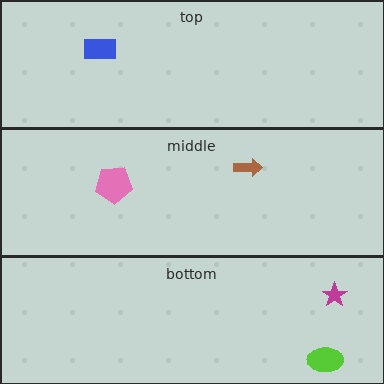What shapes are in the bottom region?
The lime ellipse, the magenta star.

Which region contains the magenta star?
The bottom region.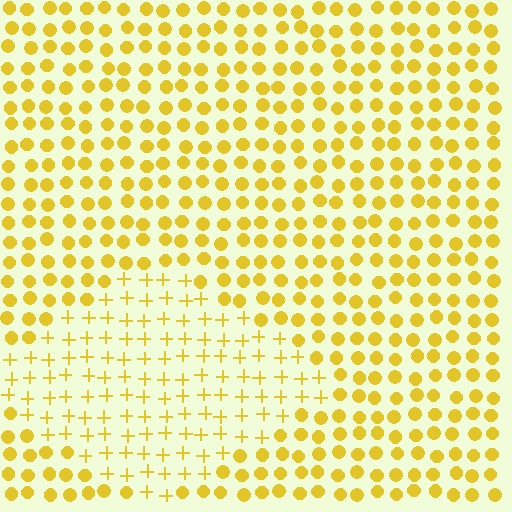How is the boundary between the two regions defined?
The boundary is defined by a change in element shape: plus signs inside vs. circles outside. All elements share the same color and spacing.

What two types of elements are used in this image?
The image uses plus signs inside the diamond region and circles outside it.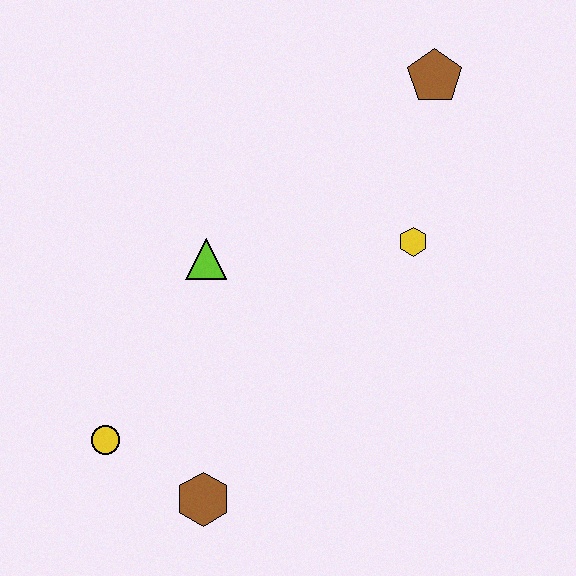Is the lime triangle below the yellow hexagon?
Yes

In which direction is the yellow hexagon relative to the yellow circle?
The yellow hexagon is to the right of the yellow circle.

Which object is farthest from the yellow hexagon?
The yellow circle is farthest from the yellow hexagon.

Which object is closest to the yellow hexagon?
The brown pentagon is closest to the yellow hexagon.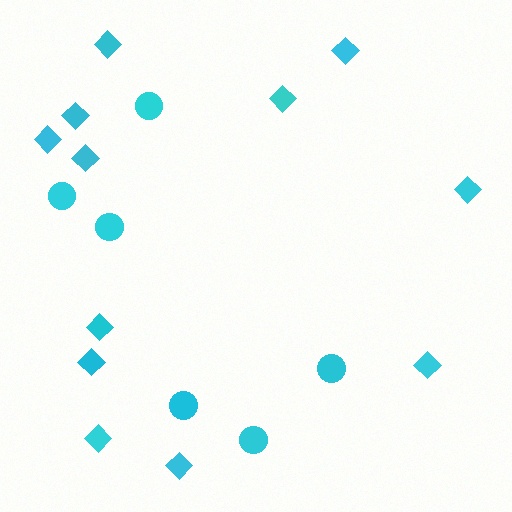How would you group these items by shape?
There are 2 groups: one group of diamonds (12) and one group of circles (6).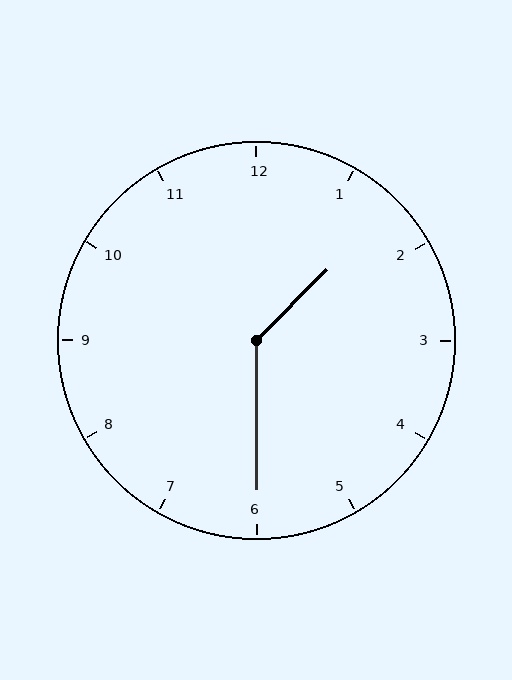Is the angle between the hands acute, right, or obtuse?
It is obtuse.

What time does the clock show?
1:30.